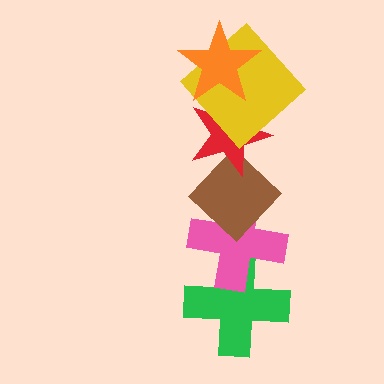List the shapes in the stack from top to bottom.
From top to bottom: the orange star, the yellow diamond, the red star, the brown diamond, the pink cross, the green cross.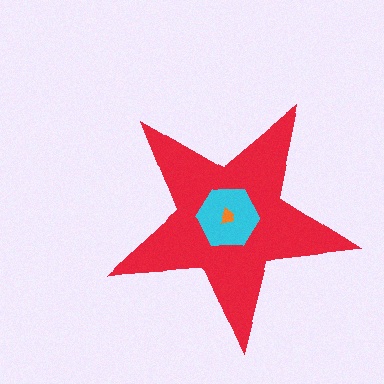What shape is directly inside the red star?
The cyan hexagon.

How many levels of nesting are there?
3.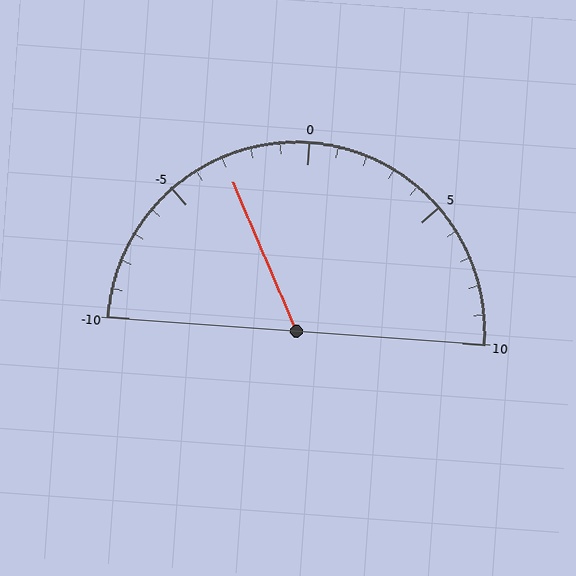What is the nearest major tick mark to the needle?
The nearest major tick mark is -5.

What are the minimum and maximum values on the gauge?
The gauge ranges from -10 to 10.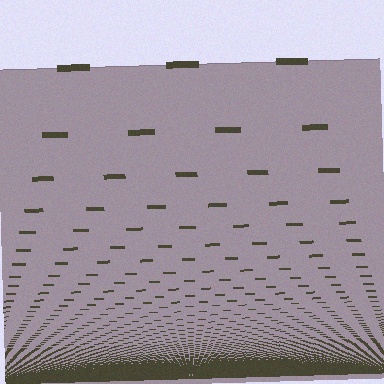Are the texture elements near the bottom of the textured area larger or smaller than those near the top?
Smaller. The gradient is inverted — elements near the bottom are smaller and denser.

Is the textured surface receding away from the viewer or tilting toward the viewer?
The surface appears to tilt toward the viewer. Texture elements get larger and sparser toward the top.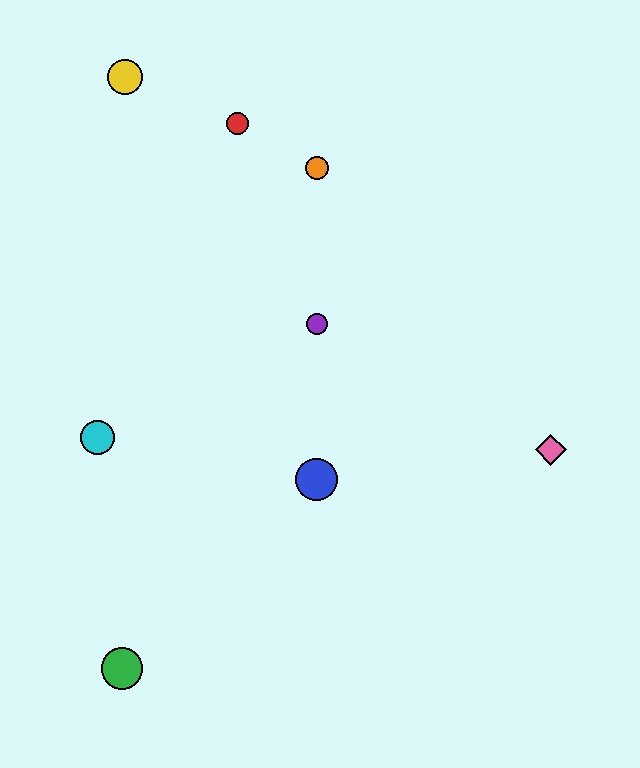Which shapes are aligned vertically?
The blue circle, the purple circle, the orange circle are aligned vertically.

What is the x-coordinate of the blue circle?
The blue circle is at x≈317.